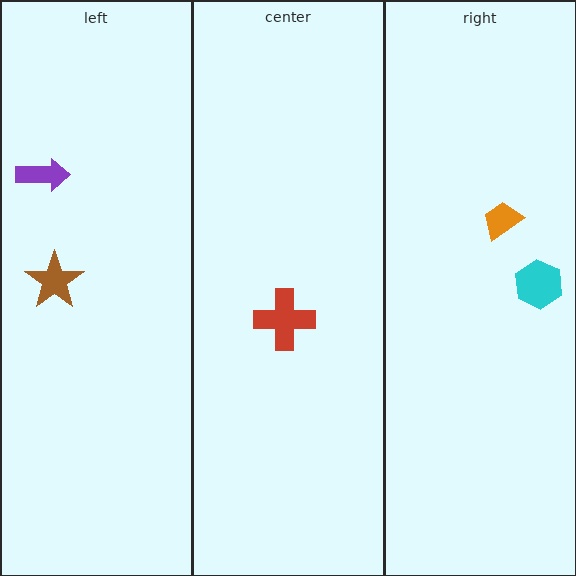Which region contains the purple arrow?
The left region.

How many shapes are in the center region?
1.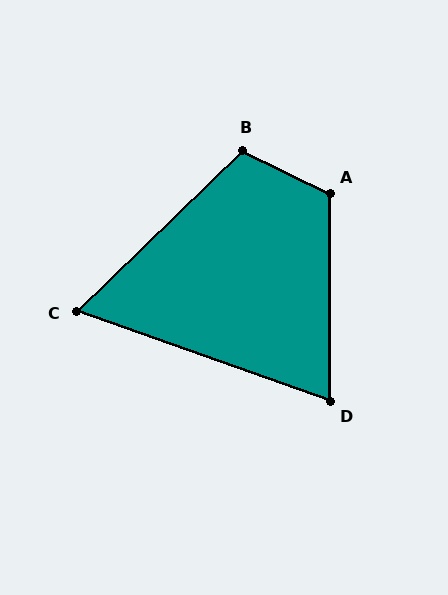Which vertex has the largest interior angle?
A, at approximately 117 degrees.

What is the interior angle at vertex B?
Approximately 109 degrees (obtuse).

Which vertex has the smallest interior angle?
C, at approximately 63 degrees.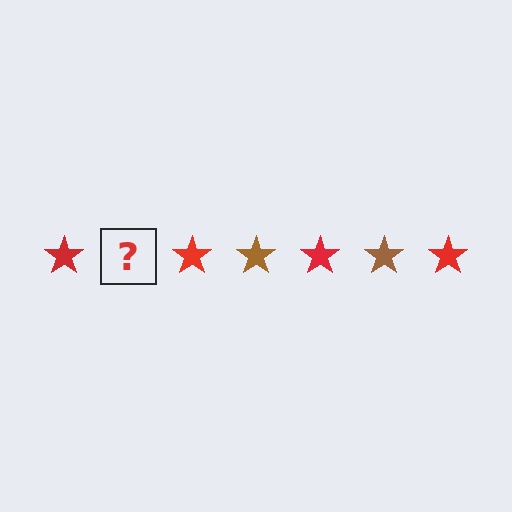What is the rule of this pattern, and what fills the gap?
The rule is that the pattern cycles through red, brown stars. The gap should be filled with a brown star.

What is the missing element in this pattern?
The missing element is a brown star.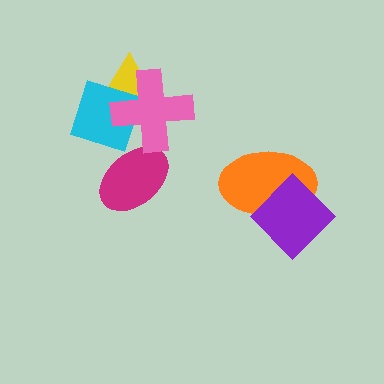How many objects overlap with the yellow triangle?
2 objects overlap with the yellow triangle.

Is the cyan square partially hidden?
Yes, it is partially covered by another shape.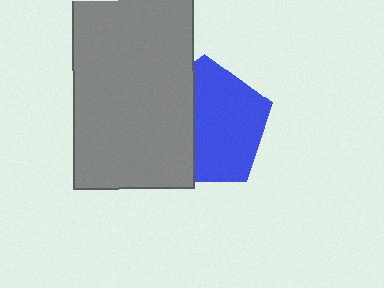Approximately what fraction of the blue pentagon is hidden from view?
Roughly 40% of the blue pentagon is hidden behind the gray rectangle.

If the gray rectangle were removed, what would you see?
You would see the complete blue pentagon.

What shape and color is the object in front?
The object in front is a gray rectangle.